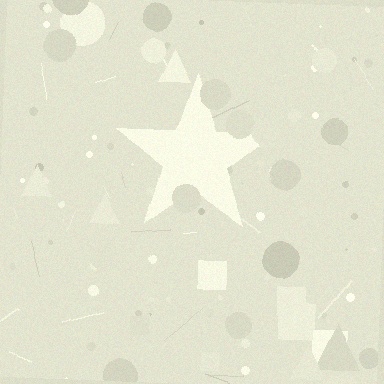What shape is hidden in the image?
A star is hidden in the image.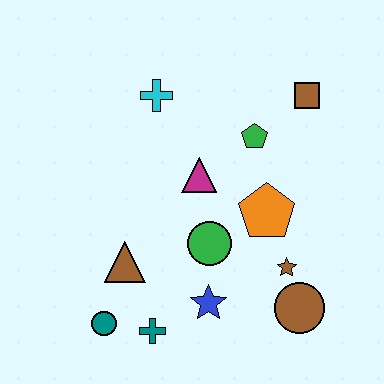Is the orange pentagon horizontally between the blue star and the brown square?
Yes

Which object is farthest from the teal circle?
The brown square is farthest from the teal circle.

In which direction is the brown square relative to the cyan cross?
The brown square is to the right of the cyan cross.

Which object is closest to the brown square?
The green pentagon is closest to the brown square.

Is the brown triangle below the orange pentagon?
Yes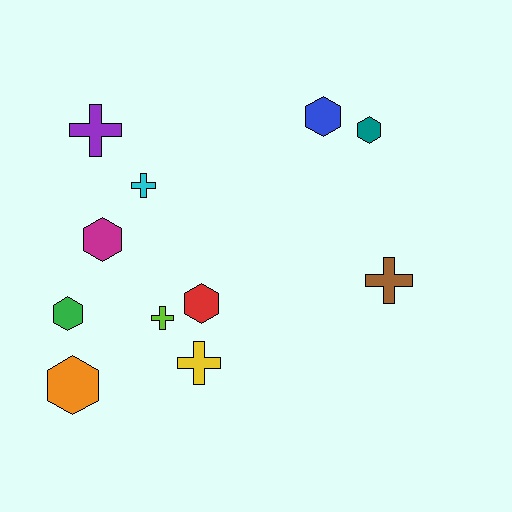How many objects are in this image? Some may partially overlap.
There are 11 objects.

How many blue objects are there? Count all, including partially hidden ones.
There is 1 blue object.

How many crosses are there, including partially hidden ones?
There are 5 crosses.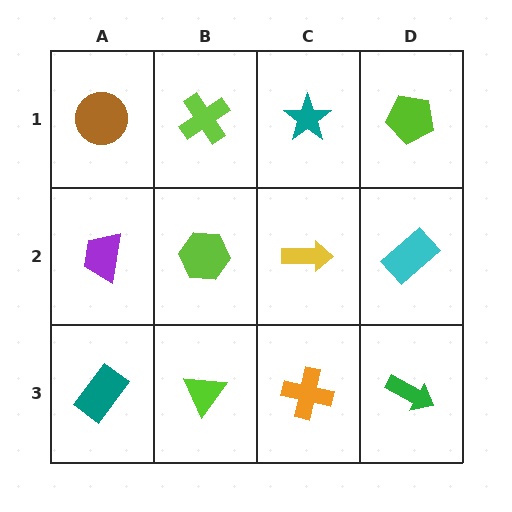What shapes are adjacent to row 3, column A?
A purple trapezoid (row 2, column A), a lime triangle (row 3, column B).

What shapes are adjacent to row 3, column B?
A lime hexagon (row 2, column B), a teal rectangle (row 3, column A), an orange cross (row 3, column C).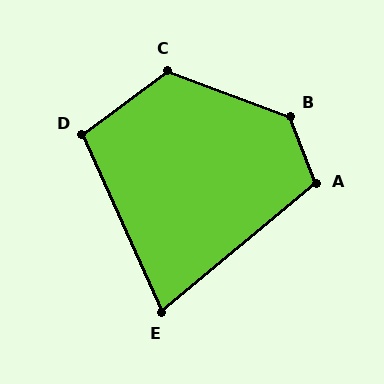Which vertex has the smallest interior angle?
E, at approximately 74 degrees.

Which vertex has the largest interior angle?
B, at approximately 131 degrees.